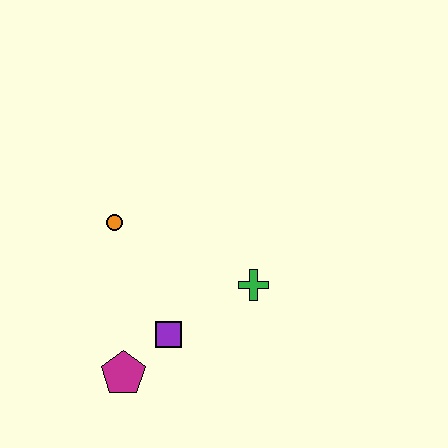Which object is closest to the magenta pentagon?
The purple square is closest to the magenta pentagon.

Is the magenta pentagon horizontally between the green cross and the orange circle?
Yes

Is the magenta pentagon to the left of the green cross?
Yes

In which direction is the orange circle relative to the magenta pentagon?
The orange circle is above the magenta pentagon.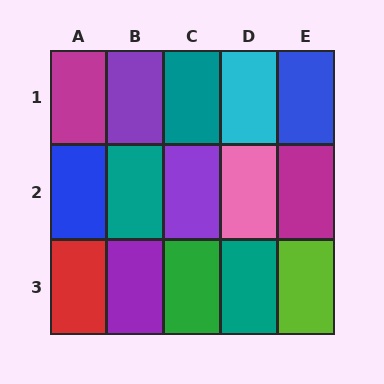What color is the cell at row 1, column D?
Cyan.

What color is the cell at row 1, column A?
Magenta.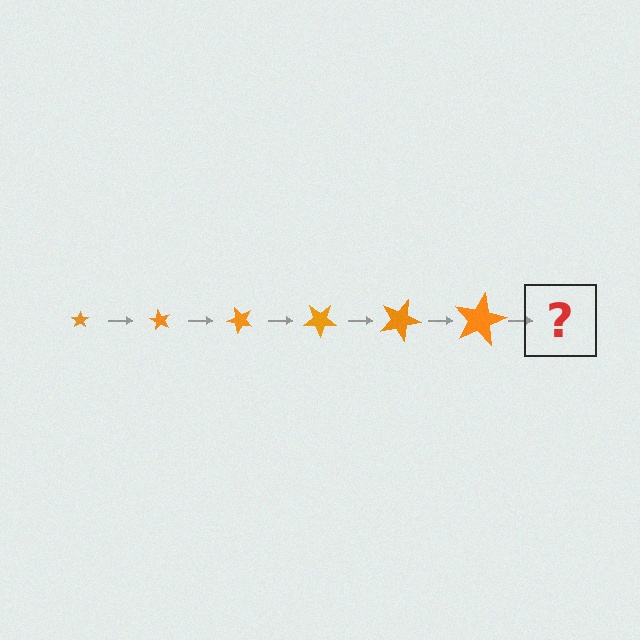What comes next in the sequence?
The next element should be a star, larger than the previous one and rotated 360 degrees from the start.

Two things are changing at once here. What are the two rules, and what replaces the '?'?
The two rules are that the star grows larger each step and it rotates 60 degrees each step. The '?' should be a star, larger than the previous one and rotated 360 degrees from the start.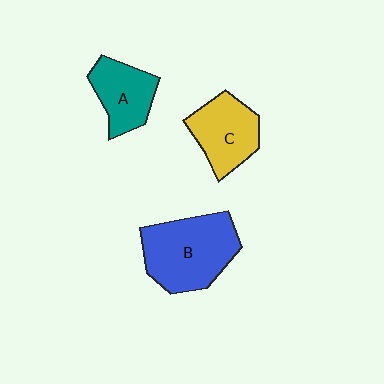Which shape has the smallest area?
Shape A (teal).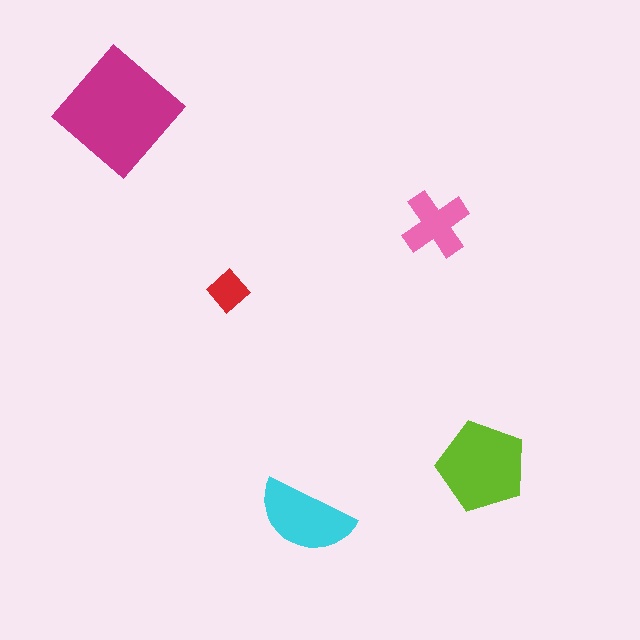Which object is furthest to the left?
The magenta diamond is leftmost.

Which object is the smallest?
The red diamond.